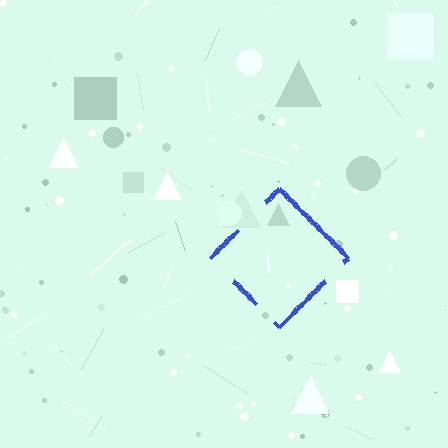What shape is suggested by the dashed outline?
The dashed outline suggests a diamond.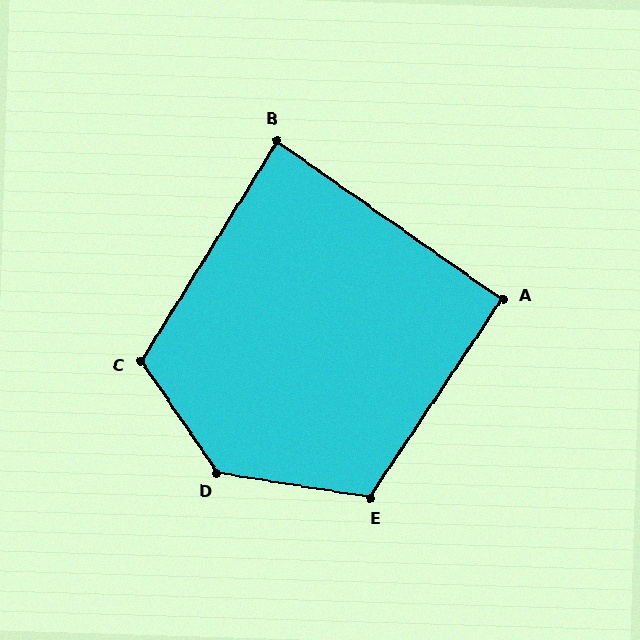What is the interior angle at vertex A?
Approximately 91 degrees (approximately right).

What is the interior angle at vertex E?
Approximately 115 degrees (obtuse).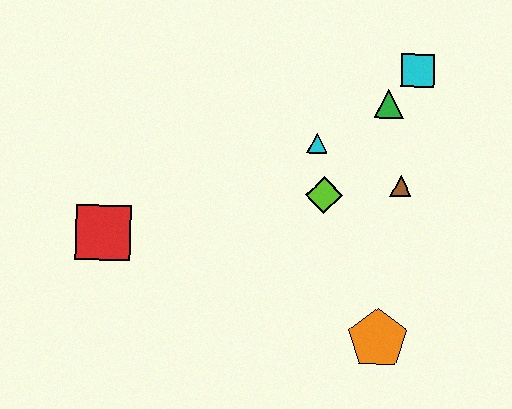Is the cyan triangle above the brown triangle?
Yes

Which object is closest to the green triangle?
The cyan square is closest to the green triangle.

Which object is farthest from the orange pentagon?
The red square is farthest from the orange pentagon.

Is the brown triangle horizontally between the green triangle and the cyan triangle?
No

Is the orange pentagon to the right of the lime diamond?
Yes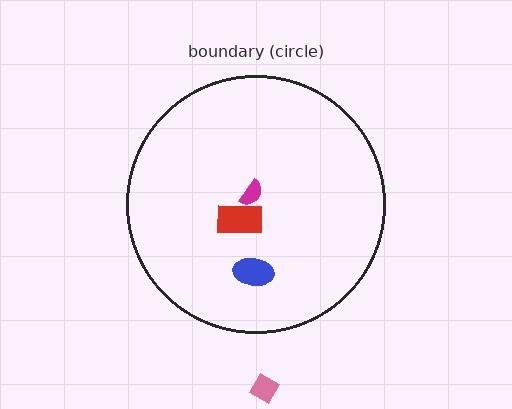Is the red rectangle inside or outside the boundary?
Inside.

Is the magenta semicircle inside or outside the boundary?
Inside.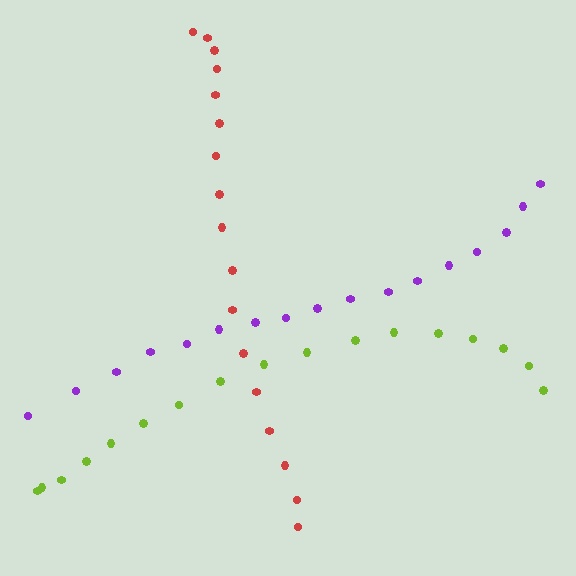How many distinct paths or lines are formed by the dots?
There are 3 distinct paths.